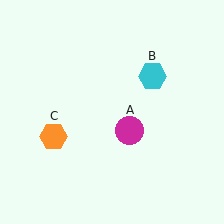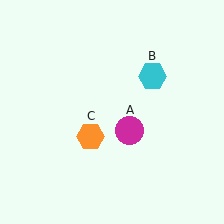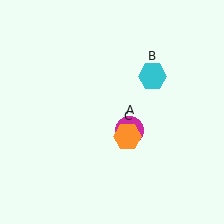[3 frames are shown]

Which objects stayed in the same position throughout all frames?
Magenta circle (object A) and cyan hexagon (object B) remained stationary.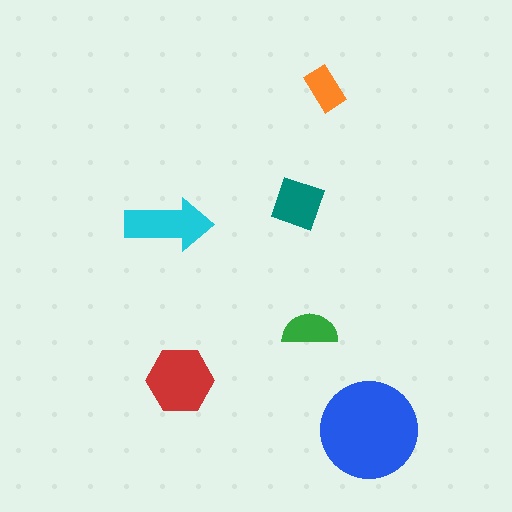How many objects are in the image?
There are 6 objects in the image.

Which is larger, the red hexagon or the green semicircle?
The red hexagon.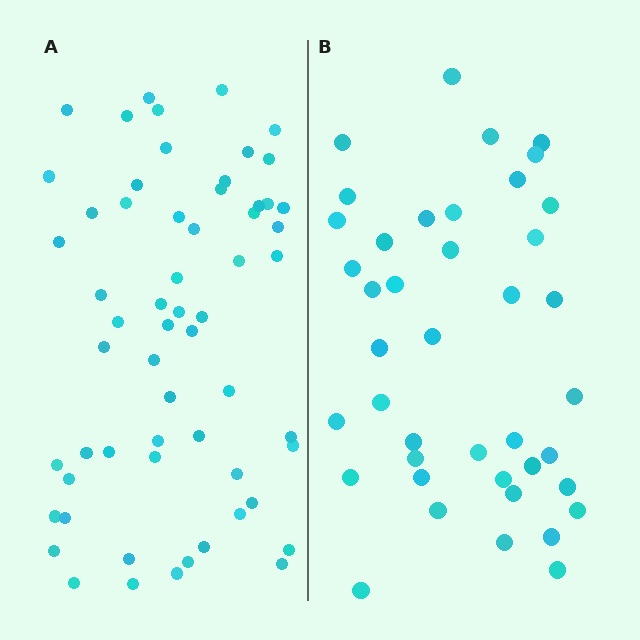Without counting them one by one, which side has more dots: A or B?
Region A (the left region) has more dots.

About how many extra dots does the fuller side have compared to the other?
Region A has approximately 20 more dots than region B.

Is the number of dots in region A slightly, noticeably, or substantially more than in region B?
Region A has substantially more. The ratio is roughly 1.5 to 1.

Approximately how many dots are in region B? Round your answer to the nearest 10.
About 40 dots. (The exact count is 41, which rounds to 40.)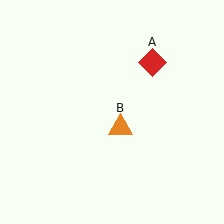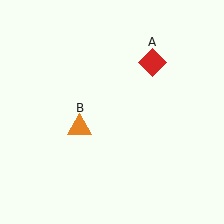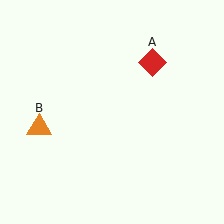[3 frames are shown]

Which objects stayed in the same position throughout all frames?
Red diamond (object A) remained stationary.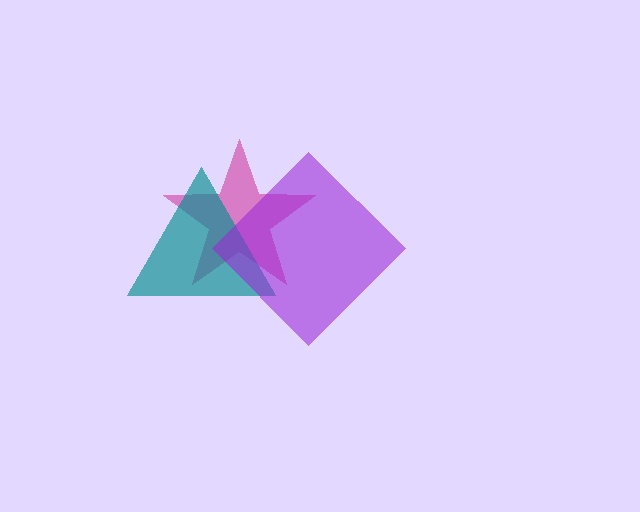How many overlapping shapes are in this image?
There are 3 overlapping shapes in the image.